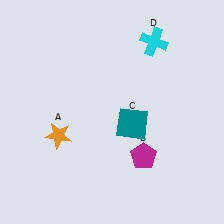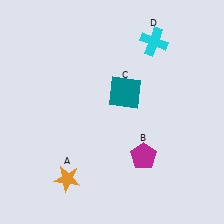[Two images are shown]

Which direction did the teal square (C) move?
The teal square (C) moved up.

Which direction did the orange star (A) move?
The orange star (A) moved down.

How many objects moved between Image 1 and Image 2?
2 objects moved between the two images.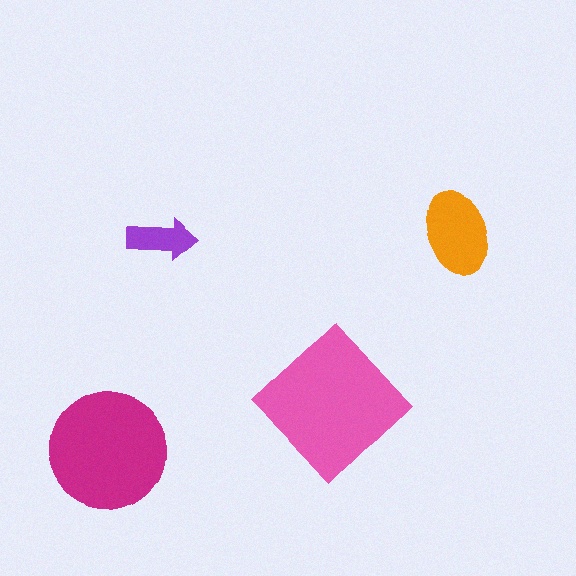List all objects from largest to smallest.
The pink diamond, the magenta circle, the orange ellipse, the purple arrow.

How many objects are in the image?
There are 4 objects in the image.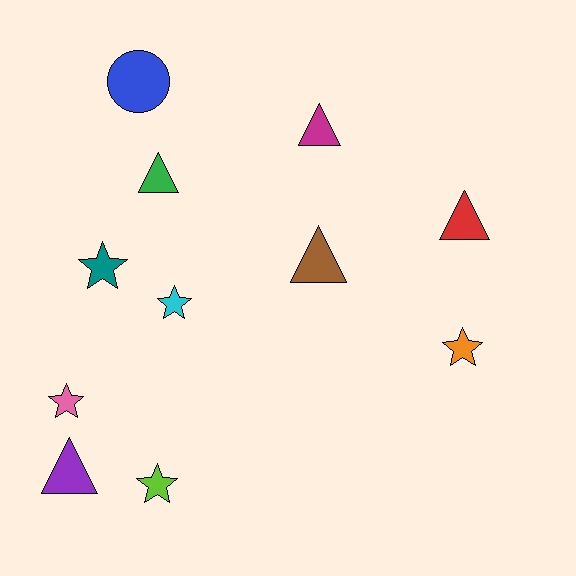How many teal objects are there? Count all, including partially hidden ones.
There is 1 teal object.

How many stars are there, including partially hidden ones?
There are 5 stars.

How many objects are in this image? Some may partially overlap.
There are 11 objects.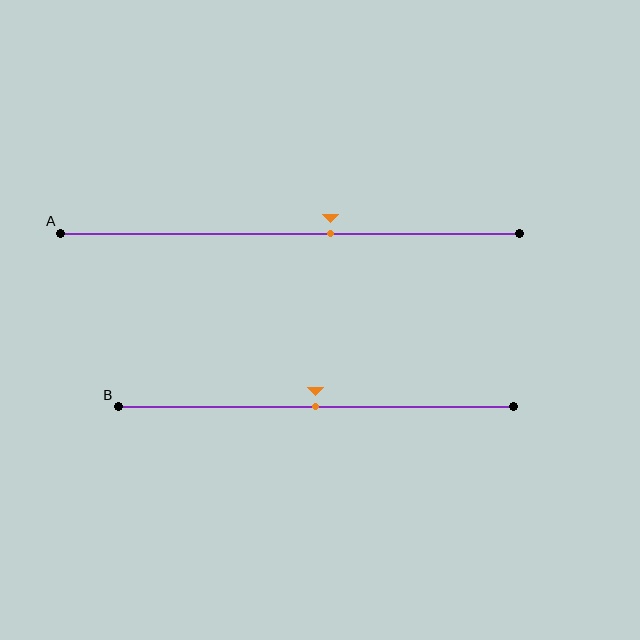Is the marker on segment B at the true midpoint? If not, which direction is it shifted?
Yes, the marker on segment B is at the true midpoint.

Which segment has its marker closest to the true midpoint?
Segment B has its marker closest to the true midpoint.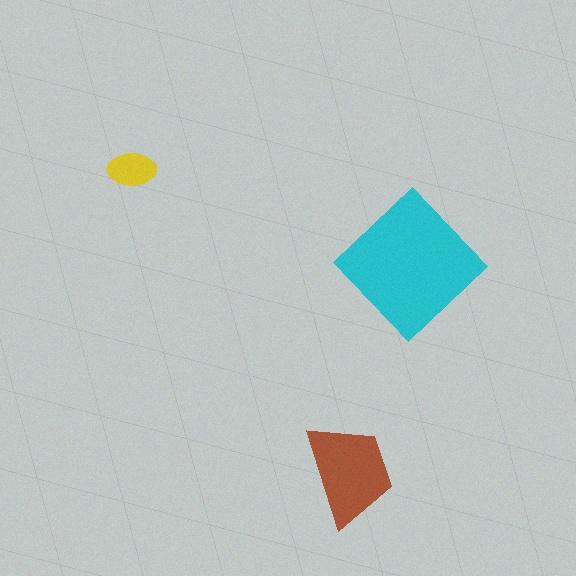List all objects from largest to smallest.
The cyan diamond, the brown trapezoid, the yellow ellipse.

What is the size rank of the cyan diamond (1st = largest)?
1st.